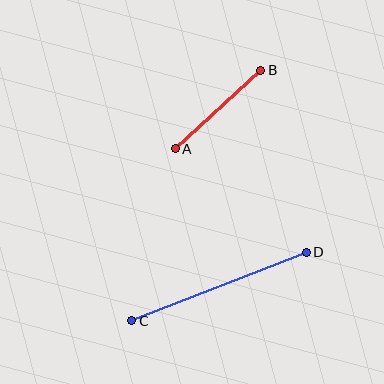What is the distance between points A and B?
The distance is approximately 116 pixels.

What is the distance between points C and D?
The distance is approximately 187 pixels.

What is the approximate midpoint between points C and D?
The midpoint is at approximately (219, 287) pixels.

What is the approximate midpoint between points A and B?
The midpoint is at approximately (218, 110) pixels.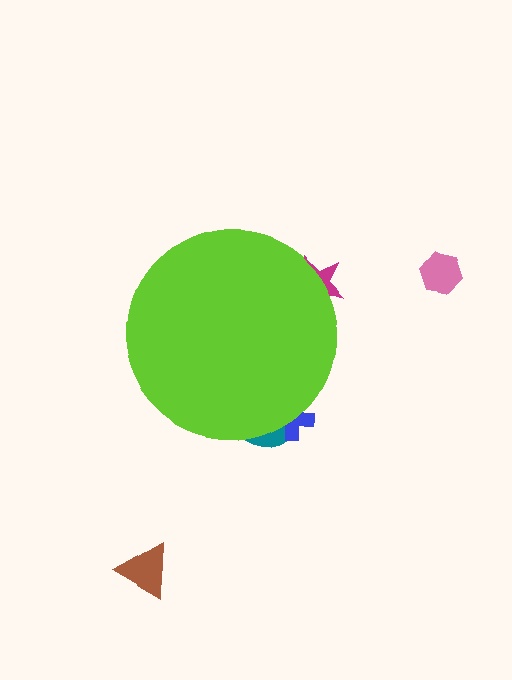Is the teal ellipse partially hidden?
Yes, the teal ellipse is partially hidden behind the lime circle.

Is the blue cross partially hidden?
Yes, the blue cross is partially hidden behind the lime circle.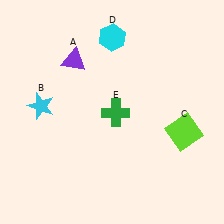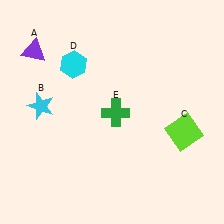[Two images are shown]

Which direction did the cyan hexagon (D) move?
The cyan hexagon (D) moved left.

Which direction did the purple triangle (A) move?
The purple triangle (A) moved left.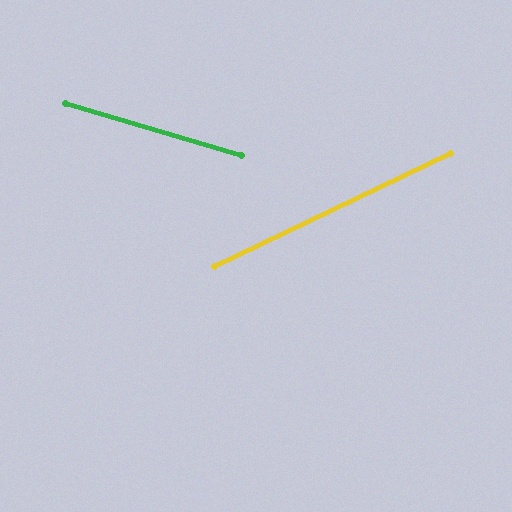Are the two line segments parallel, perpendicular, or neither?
Neither parallel nor perpendicular — they differ by about 42°.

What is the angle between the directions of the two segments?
Approximately 42 degrees.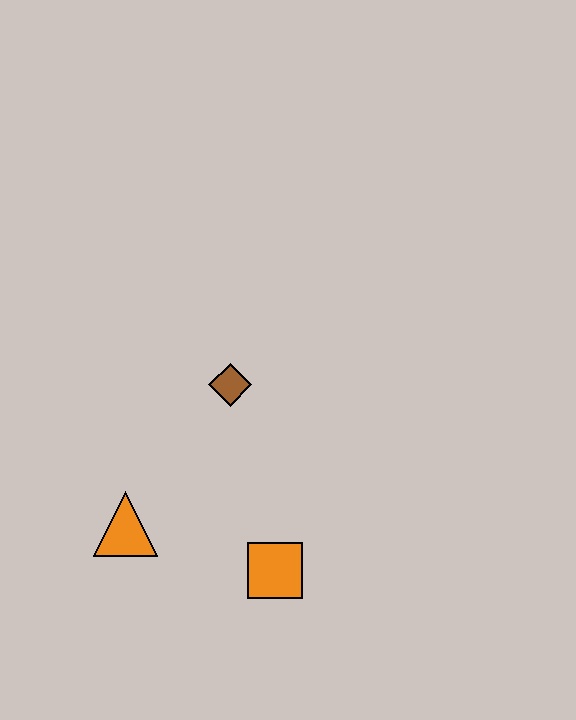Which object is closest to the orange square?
The orange triangle is closest to the orange square.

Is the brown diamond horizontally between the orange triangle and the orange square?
Yes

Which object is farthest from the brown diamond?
The orange square is farthest from the brown diamond.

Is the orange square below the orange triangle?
Yes